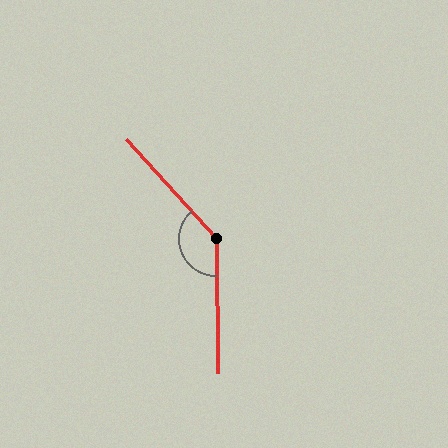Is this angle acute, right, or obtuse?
It is obtuse.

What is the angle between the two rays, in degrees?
Approximately 138 degrees.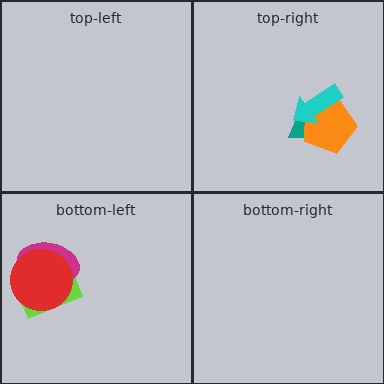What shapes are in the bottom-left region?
The lime rectangle, the magenta ellipse, the red circle.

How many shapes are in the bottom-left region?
3.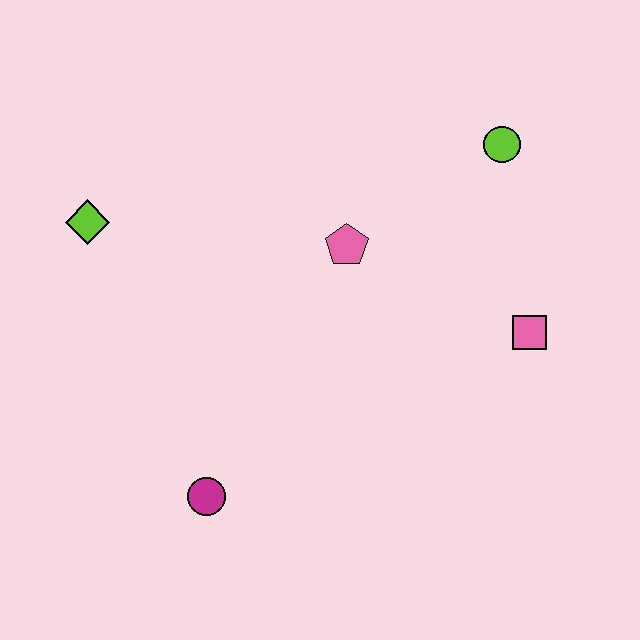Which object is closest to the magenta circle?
The pink pentagon is closest to the magenta circle.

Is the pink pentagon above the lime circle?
No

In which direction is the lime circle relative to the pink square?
The lime circle is above the pink square.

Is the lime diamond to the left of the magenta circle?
Yes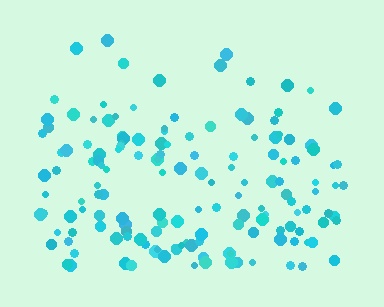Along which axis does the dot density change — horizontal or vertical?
Vertical.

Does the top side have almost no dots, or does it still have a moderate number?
Still a moderate number, just noticeably fewer than the bottom.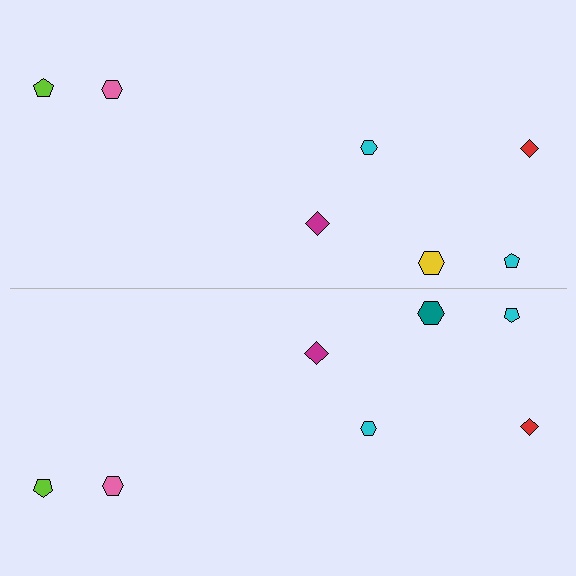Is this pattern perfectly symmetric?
No, the pattern is not perfectly symmetric. The teal hexagon on the bottom side breaks the symmetry — its mirror counterpart is yellow.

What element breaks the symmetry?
The teal hexagon on the bottom side breaks the symmetry — its mirror counterpart is yellow.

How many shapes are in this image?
There are 14 shapes in this image.